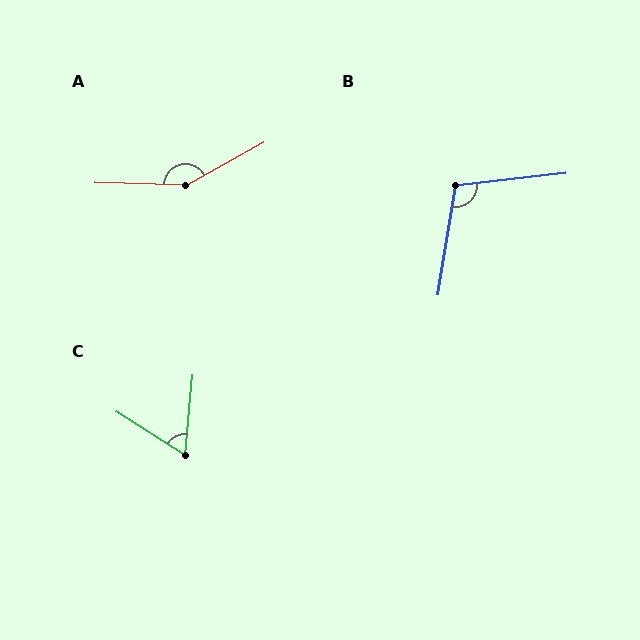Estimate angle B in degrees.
Approximately 106 degrees.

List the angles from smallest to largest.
C (63°), B (106°), A (150°).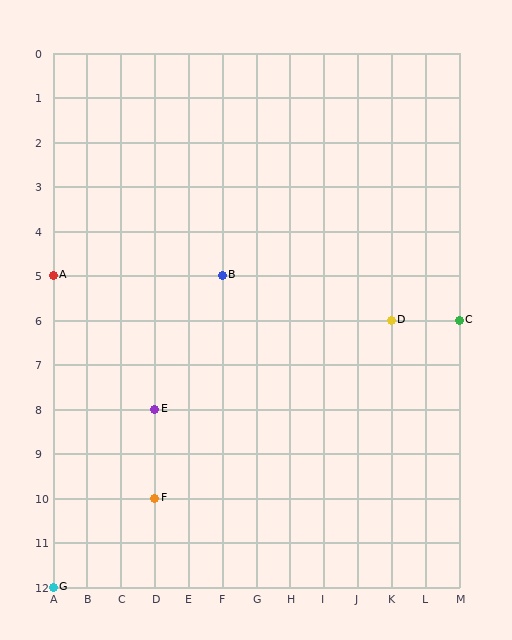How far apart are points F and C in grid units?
Points F and C are 9 columns and 4 rows apart (about 9.8 grid units diagonally).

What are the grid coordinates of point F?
Point F is at grid coordinates (D, 10).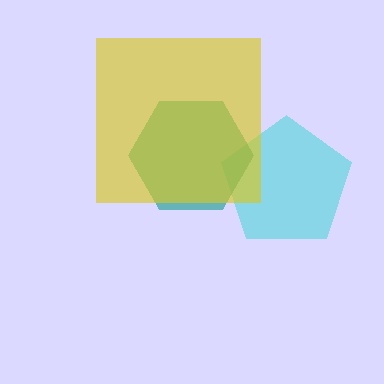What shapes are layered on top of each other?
The layered shapes are: a cyan pentagon, a teal hexagon, a yellow square.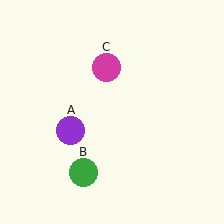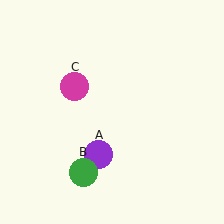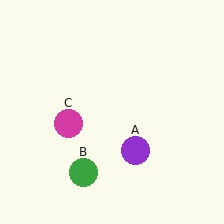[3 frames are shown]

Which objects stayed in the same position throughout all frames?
Green circle (object B) remained stationary.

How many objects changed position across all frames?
2 objects changed position: purple circle (object A), magenta circle (object C).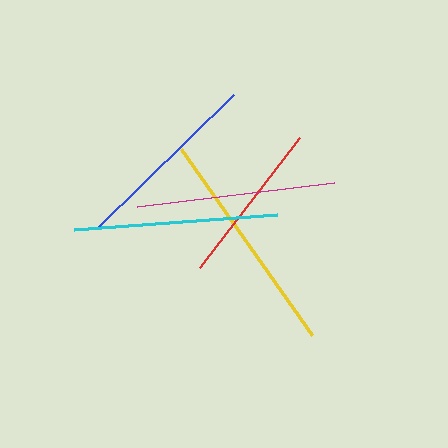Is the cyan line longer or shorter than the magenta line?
The cyan line is longer than the magenta line.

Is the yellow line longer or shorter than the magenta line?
The yellow line is longer than the magenta line.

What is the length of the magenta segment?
The magenta segment is approximately 198 pixels long.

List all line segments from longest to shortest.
From longest to shortest: yellow, cyan, magenta, blue, red.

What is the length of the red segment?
The red segment is approximately 164 pixels long.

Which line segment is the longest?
The yellow line is the longest at approximately 227 pixels.